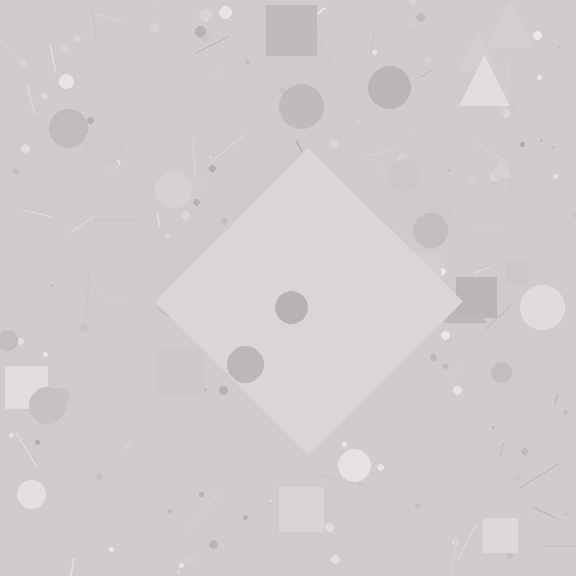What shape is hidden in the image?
A diamond is hidden in the image.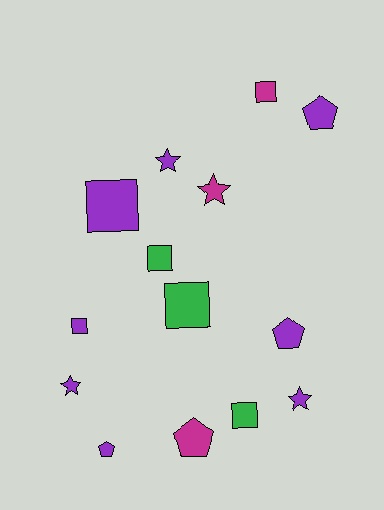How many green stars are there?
There are no green stars.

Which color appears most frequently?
Purple, with 8 objects.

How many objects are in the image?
There are 14 objects.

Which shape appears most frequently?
Square, with 6 objects.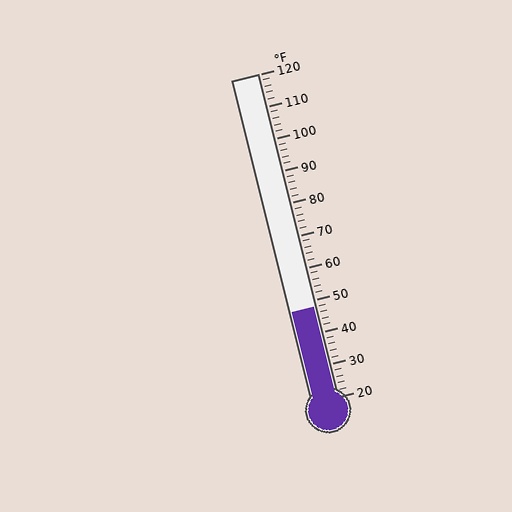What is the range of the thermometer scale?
The thermometer scale ranges from 20°F to 120°F.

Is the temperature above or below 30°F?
The temperature is above 30°F.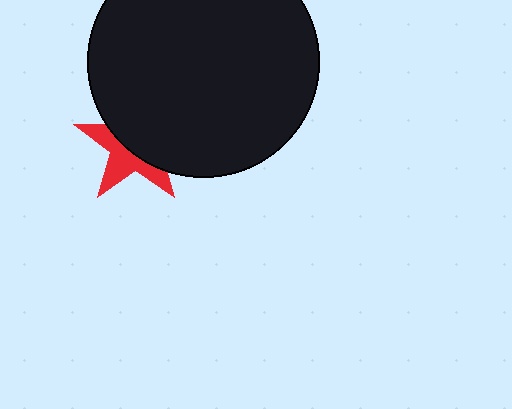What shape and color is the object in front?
The object in front is a black circle.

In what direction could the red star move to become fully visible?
The red star could move toward the lower-left. That would shift it out from behind the black circle entirely.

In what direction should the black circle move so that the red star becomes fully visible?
The black circle should move toward the upper-right. That is the shortest direction to clear the overlap and leave the red star fully visible.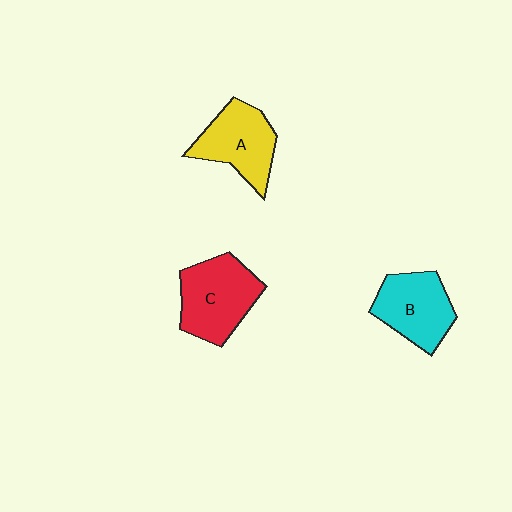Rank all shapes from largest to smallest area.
From largest to smallest: C (red), A (yellow), B (cyan).